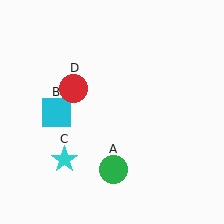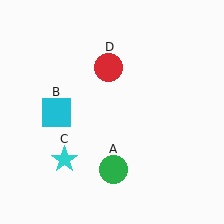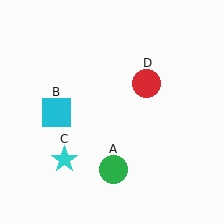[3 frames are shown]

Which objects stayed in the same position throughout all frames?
Green circle (object A) and cyan square (object B) and cyan star (object C) remained stationary.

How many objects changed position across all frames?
1 object changed position: red circle (object D).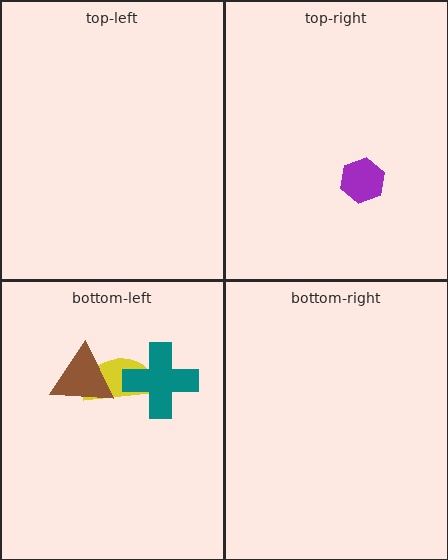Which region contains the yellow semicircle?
The bottom-left region.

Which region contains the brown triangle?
The bottom-left region.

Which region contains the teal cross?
The bottom-left region.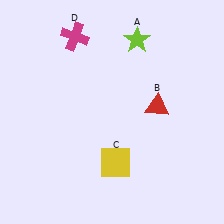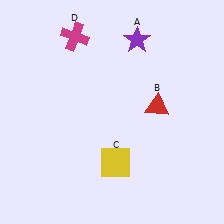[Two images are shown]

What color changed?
The star (A) changed from lime in Image 1 to purple in Image 2.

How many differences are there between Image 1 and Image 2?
There is 1 difference between the two images.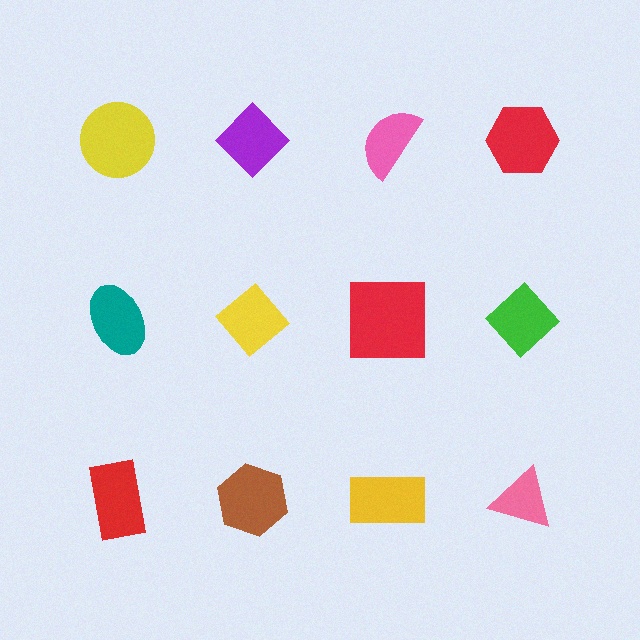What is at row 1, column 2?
A purple diamond.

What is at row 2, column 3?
A red square.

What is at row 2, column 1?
A teal ellipse.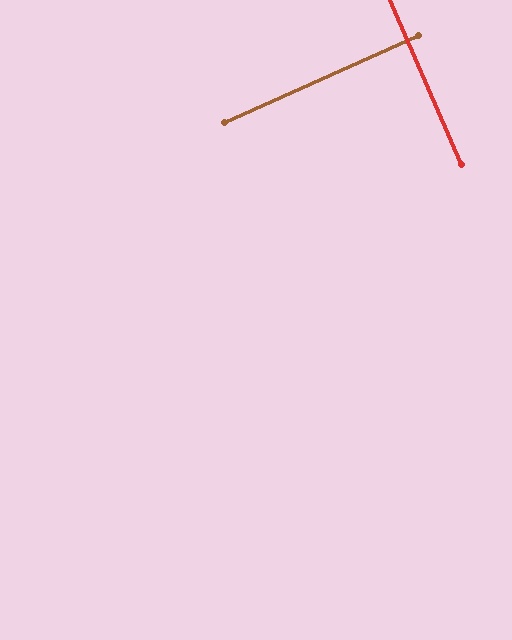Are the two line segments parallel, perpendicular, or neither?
Perpendicular — they meet at approximately 89°.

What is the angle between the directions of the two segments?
Approximately 89 degrees.